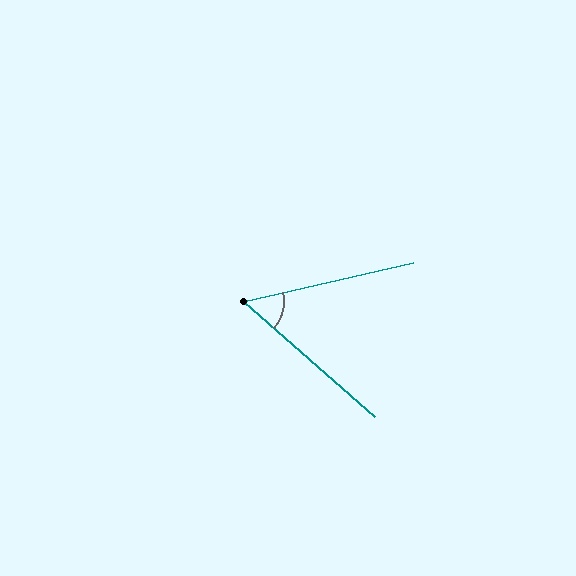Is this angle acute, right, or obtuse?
It is acute.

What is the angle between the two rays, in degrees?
Approximately 54 degrees.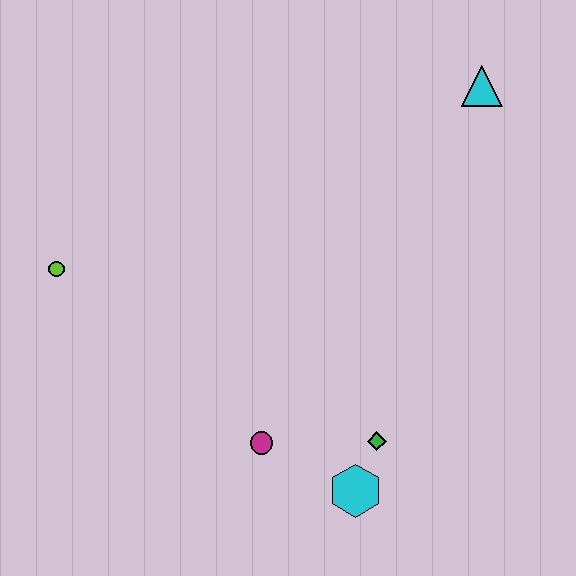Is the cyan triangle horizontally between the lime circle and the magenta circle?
No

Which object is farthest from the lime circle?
The cyan triangle is farthest from the lime circle.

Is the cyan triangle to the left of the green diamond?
No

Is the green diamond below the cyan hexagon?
No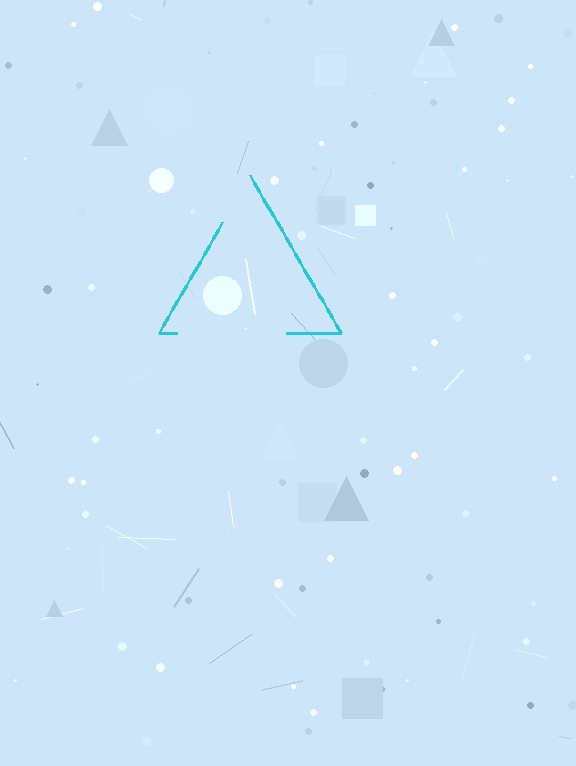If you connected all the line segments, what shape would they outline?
They would outline a triangle.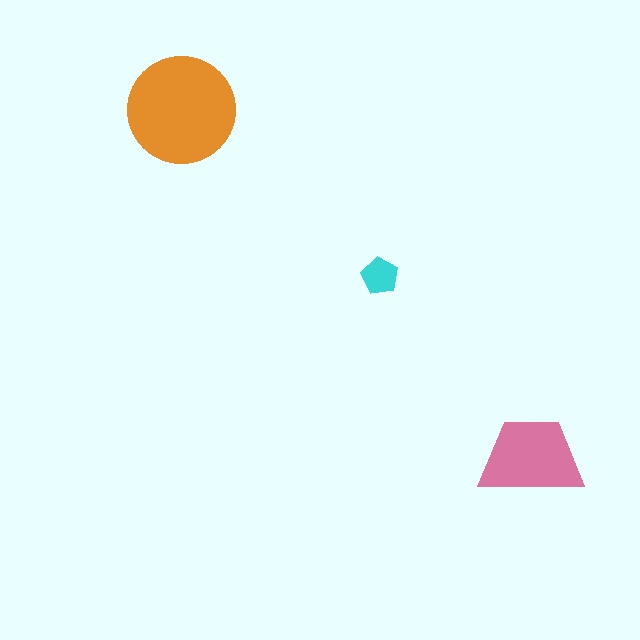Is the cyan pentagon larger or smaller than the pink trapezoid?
Smaller.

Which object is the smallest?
The cyan pentagon.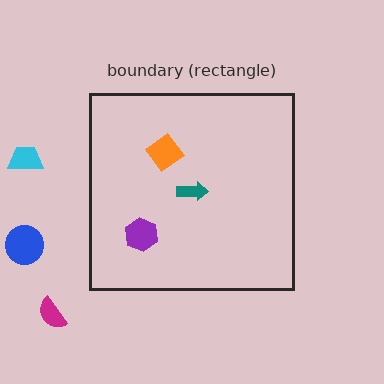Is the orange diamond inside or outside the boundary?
Inside.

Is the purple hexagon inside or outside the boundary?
Inside.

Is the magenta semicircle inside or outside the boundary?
Outside.